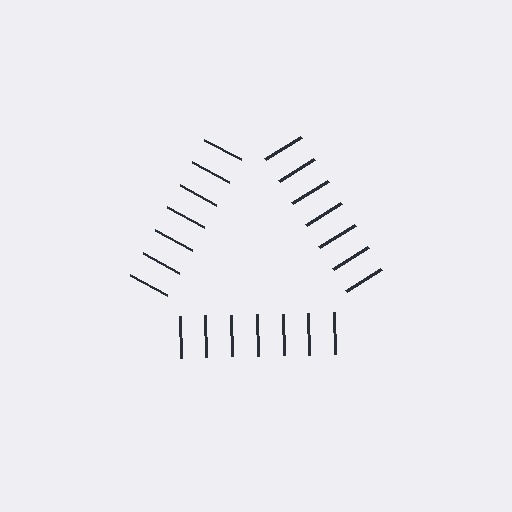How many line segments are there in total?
21 — 7 along each of the 3 edges.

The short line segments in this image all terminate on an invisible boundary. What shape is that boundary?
An illusory triangle — the line segments terminate on its edges but no continuous stroke is drawn.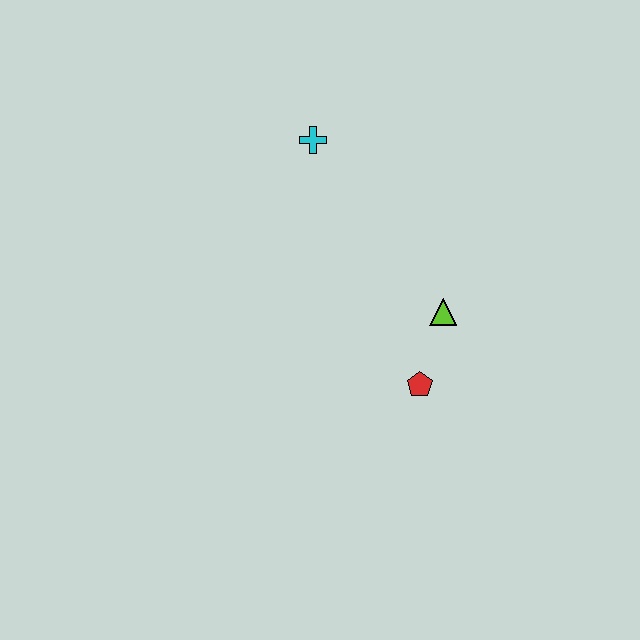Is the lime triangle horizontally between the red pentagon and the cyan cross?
No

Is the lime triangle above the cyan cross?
No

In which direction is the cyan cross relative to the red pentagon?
The cyan cross is above the red pentagon.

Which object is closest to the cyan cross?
The lime triangle is closest to the cyan cross.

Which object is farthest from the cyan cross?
The red pentagon is farthest from the cyan cross.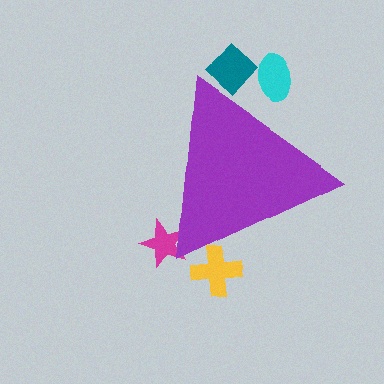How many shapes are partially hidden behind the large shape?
4 shapes are partially hidden.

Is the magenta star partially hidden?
Yes, the magenta star is partially hidden behind the purple triangle.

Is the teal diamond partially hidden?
Yes, the teal diamond is partially hidden behind the purple triangle.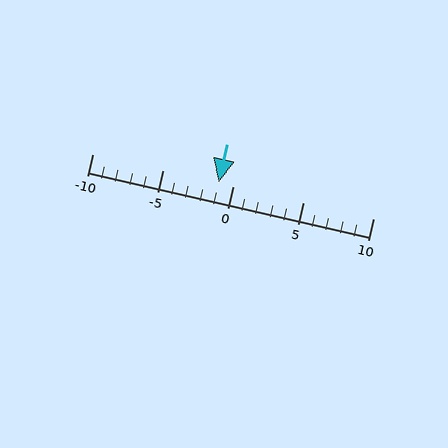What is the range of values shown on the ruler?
The ruler shows values from -10 to 10.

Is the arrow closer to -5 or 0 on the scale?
The arrow is closer to 0.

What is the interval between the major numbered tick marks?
The major tick marks are spaced 5 units apart.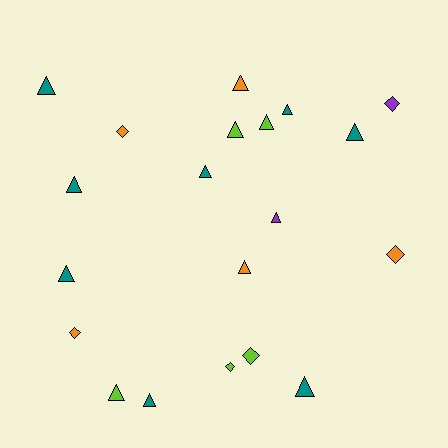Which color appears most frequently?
Teal, with 8 objects.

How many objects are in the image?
There are 20 objects.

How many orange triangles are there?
There are 2 orange triangles.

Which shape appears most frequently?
Triangle, with 14 objects.